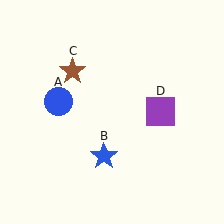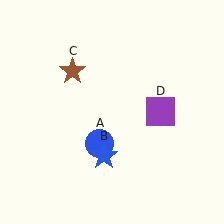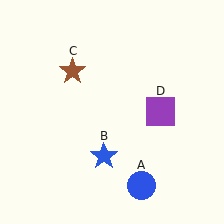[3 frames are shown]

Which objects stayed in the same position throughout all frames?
Blue star (object B) and brown star (object C) and purple square (object D) remained stationary.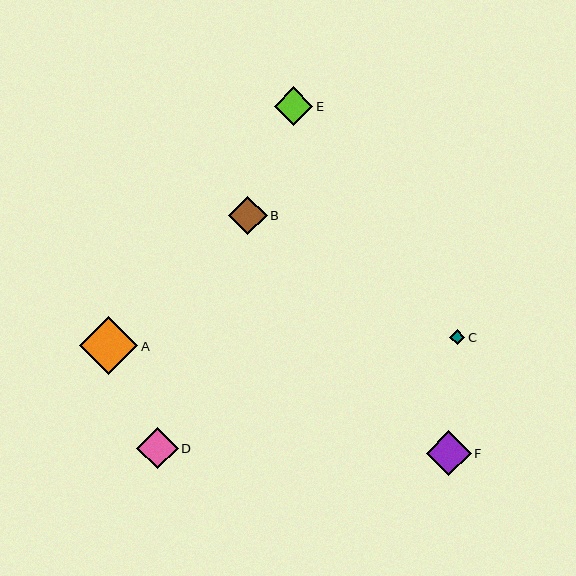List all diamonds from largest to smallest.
From largest to smallest: A, F, D, B, E, C.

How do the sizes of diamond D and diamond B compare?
Diamond D and diamond B are approximately the same size.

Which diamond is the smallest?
Diamond C is the smallest with a size of approximately 15 pixels.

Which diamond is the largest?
Diamond A is the largest with a size of approximately 58 pixels.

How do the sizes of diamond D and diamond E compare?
Diamond D and diamond E are approximately the same size.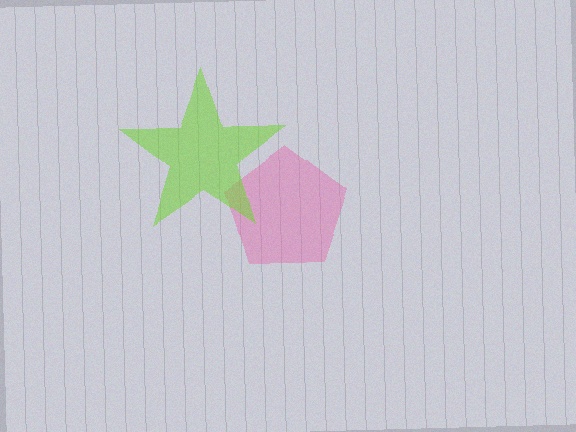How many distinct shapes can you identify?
There are 2 distinct shapes: a pink pentagon, a lime star.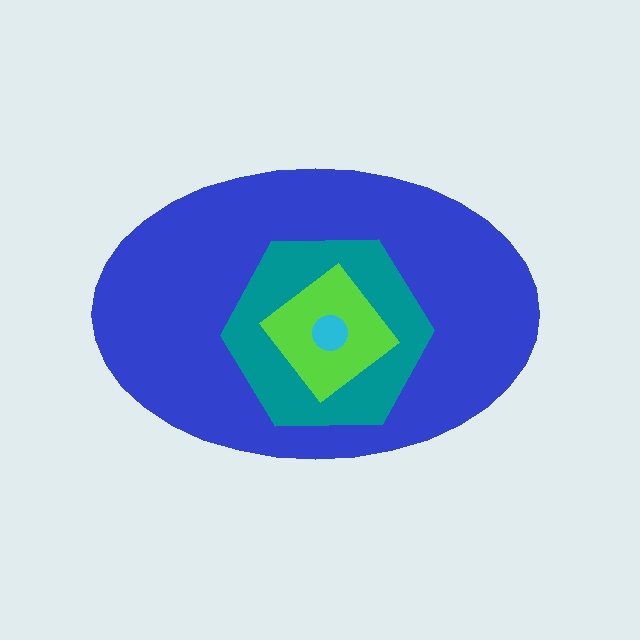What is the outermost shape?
The blue ellipse.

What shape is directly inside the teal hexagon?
The lime diamond.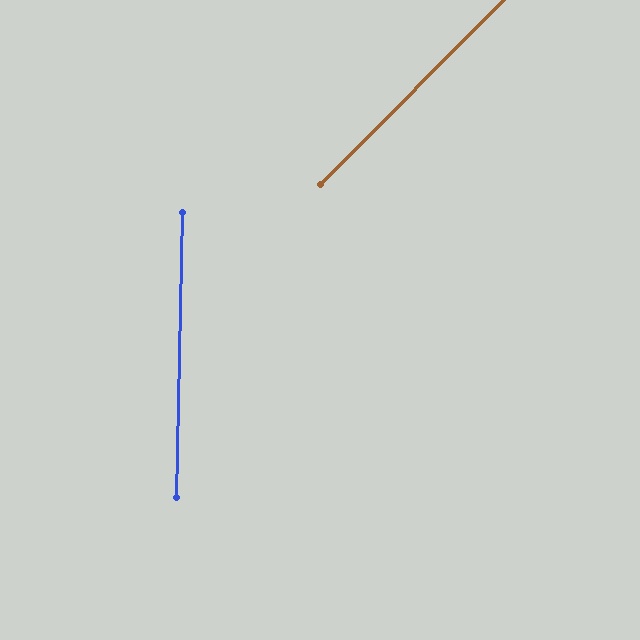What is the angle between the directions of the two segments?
Approximately 43 degrees.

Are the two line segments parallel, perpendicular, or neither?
Neither parallel nor perpendicular — they differ by about 43°.